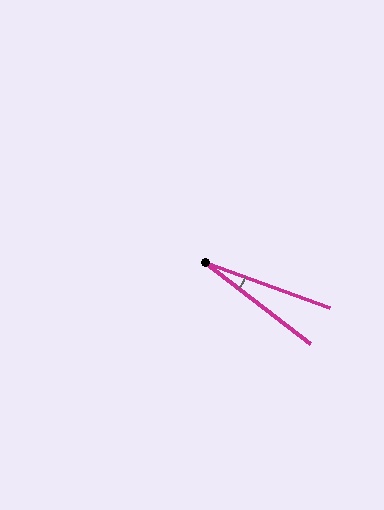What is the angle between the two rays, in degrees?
Approximately 18 degrees.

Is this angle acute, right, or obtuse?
It is acute.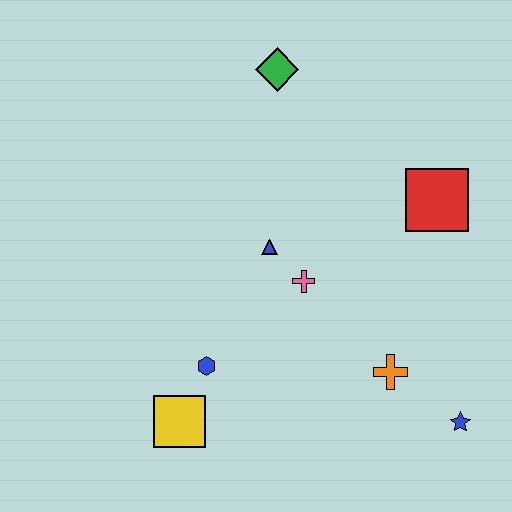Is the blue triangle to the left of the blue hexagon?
No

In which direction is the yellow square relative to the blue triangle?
The yellow square is below the blue triangle.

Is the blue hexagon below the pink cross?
Yes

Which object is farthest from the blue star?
The green diamond is farthest from the blue star.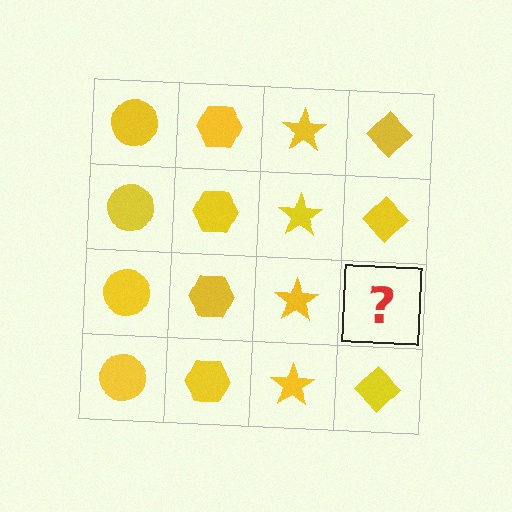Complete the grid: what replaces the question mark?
The question mark should be replaced with a yellow diamond.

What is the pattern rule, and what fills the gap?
The rule is that each column has a consistent shape. The gap should be filled with a yellow diamond.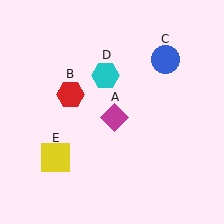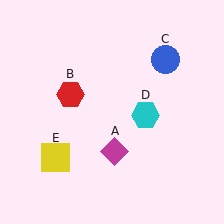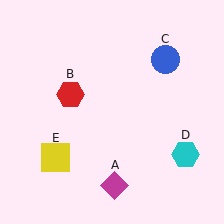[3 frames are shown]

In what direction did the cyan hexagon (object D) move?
The cyan hexagon (object D) moved down and to the right.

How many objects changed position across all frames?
2 objects changed position: magenta diamond (object A), cyan hexagon (object D).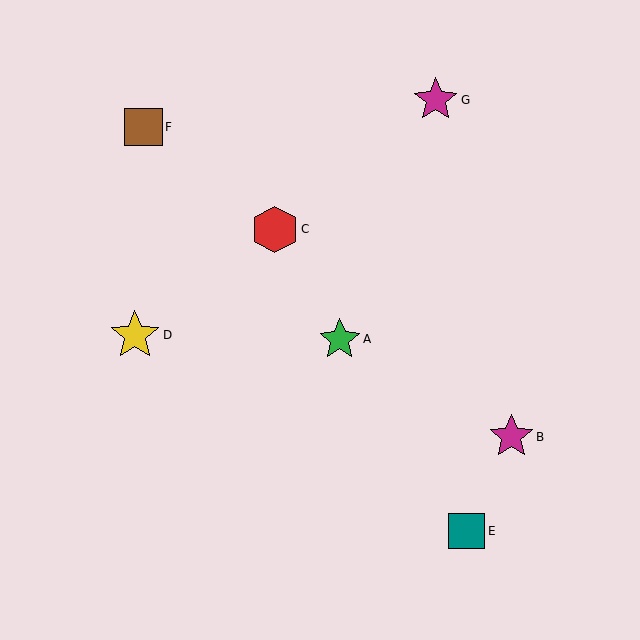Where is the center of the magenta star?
The center of the magenta star is at (511, 437).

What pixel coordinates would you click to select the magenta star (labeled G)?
Click at (436, 100) to select the magenta star G.